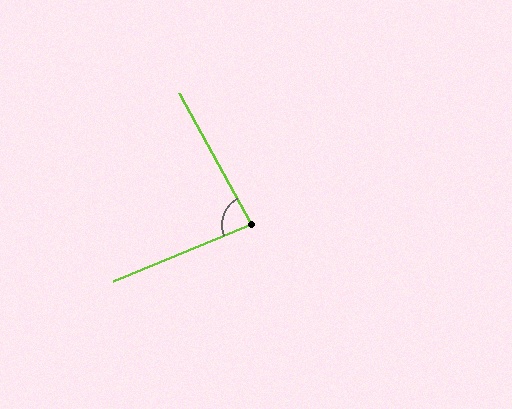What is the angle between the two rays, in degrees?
Approximately 84 degrees.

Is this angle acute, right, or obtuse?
It is acute.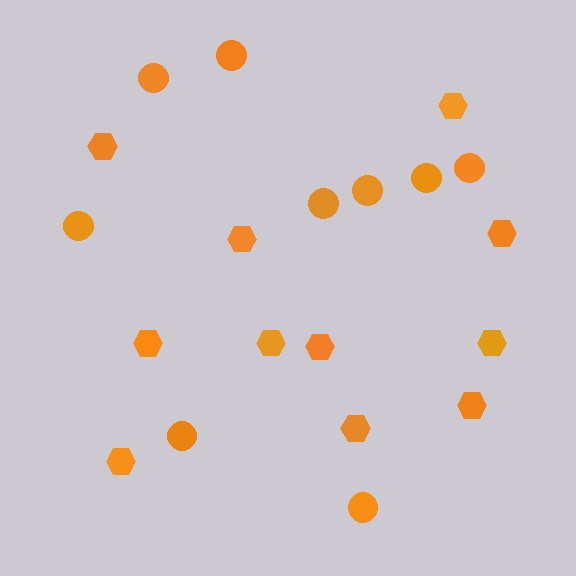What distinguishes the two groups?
There are 2 groups: one group of hexagons (11) and one group of circles (9).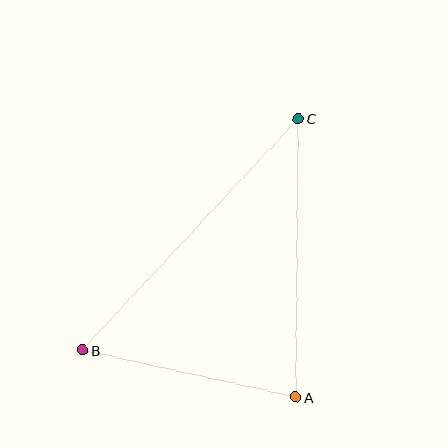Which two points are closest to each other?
Points A and B are closest to each other.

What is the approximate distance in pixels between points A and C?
The distance between A and C is approximately 279 pixels.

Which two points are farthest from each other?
Points B and C are farthest from each other.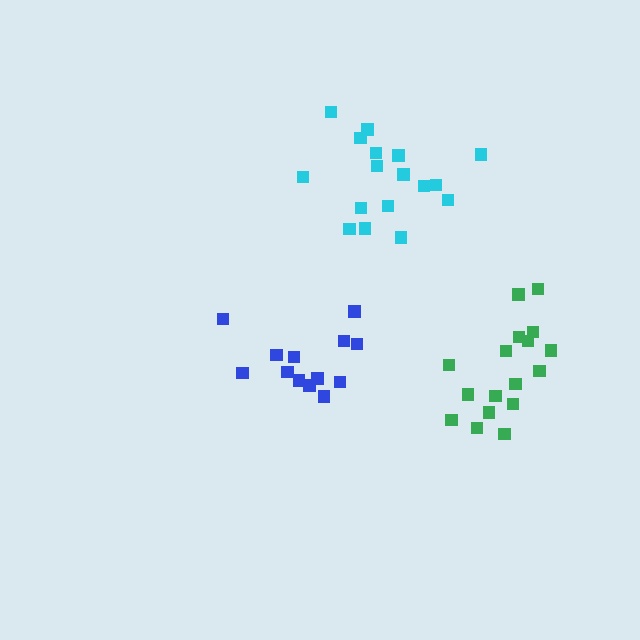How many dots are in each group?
Group 1: 13 dots, Group 2: 17 dots, Group 3: 17 dots (47 total).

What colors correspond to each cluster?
The clusters are colored: blue, green, cyan.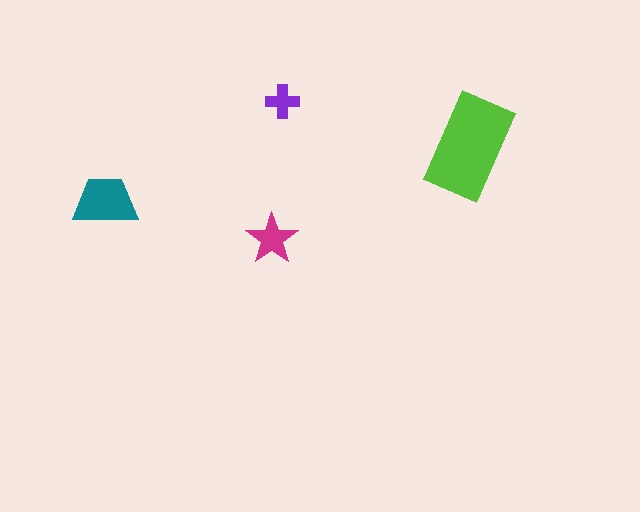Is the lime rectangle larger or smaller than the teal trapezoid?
Larger.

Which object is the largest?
The lime rectangle.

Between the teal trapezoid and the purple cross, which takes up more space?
The teal trapezoid.